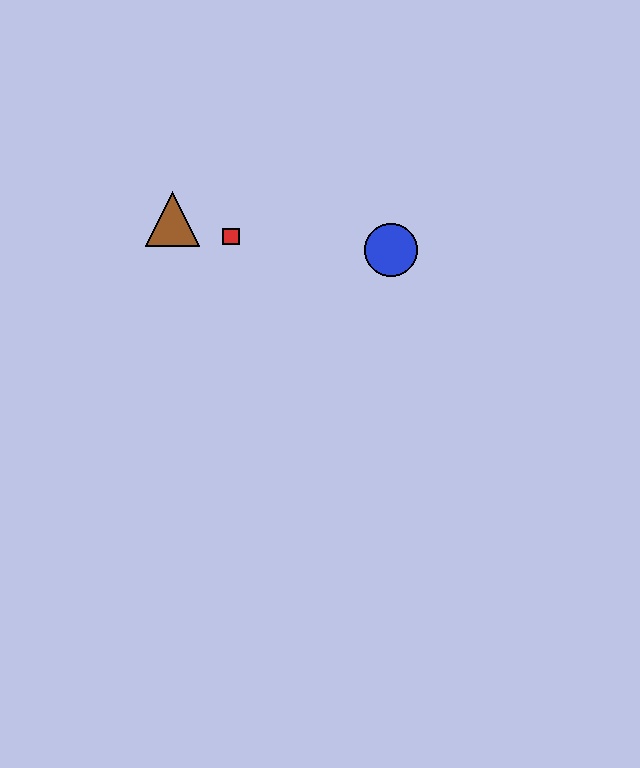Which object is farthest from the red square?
The blue circle is farthest from the red square.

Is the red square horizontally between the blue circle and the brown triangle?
Yes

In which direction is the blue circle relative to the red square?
The blue circle is to the right of the red square.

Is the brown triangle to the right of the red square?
No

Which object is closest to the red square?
The brown triangle is closest to the red square.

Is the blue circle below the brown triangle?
Yes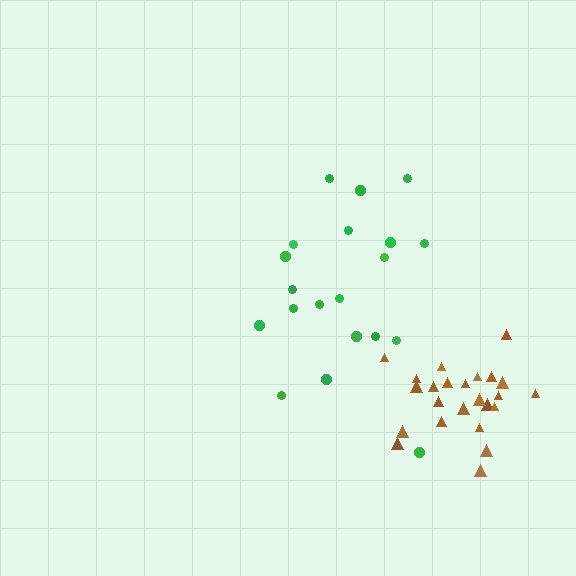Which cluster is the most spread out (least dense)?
Green.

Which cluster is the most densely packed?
Brown.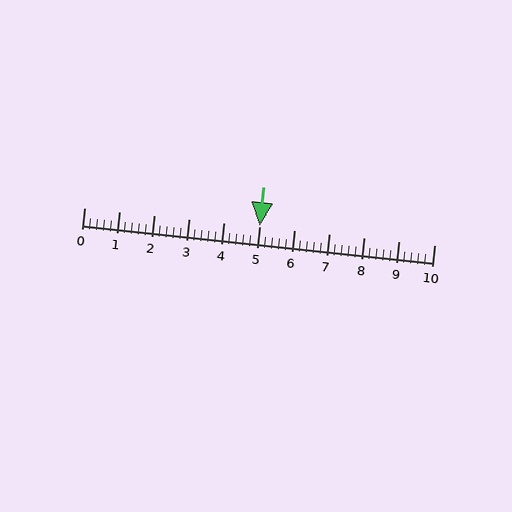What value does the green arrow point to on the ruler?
The green arrow points to approximately 5.0.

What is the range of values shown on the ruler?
The ruler shows values from 0 to 10.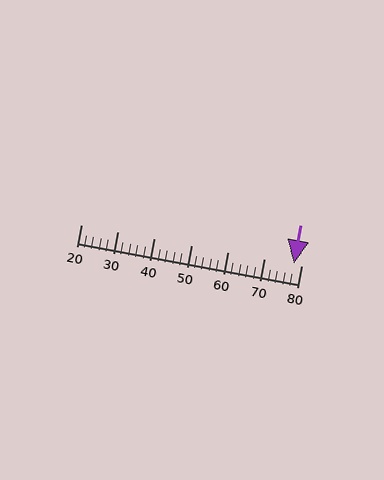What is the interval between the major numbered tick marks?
The major tick marks are spaced 10 units apart.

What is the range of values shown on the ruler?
The ruler shows values from 20 to 80.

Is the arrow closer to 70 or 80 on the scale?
The arrow is closer to 80.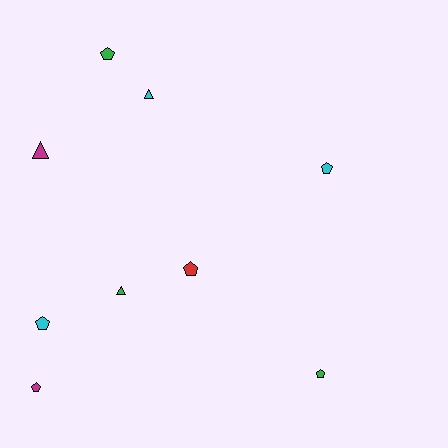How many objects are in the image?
There are 9 objects.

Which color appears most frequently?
Green, with 3 objects.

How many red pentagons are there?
There is 1 red pentagon.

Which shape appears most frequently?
Pentagon, with 6 objects.